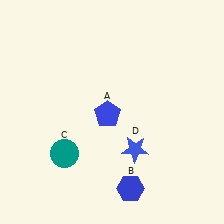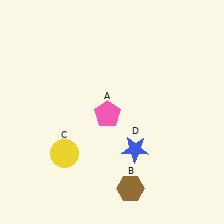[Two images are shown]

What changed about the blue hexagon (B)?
In Image 1, B is blue. In Image 2, it changed to brown.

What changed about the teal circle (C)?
In Image 1, C is teal. In Image 2, it changed to yellow.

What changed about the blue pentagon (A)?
In Image 1, A is blue. In Image 2, it changed to pink.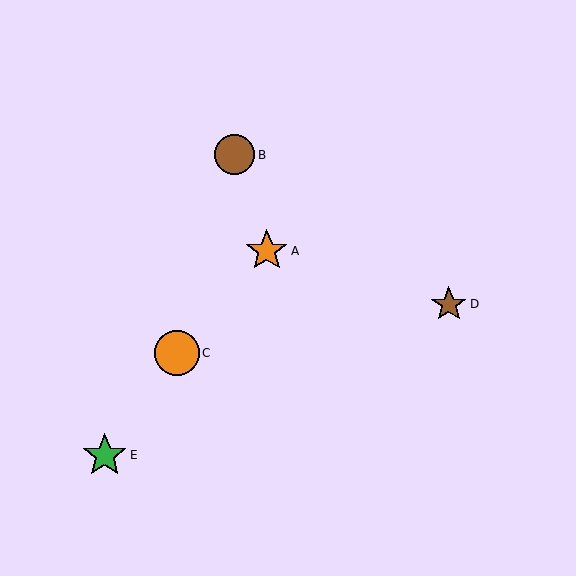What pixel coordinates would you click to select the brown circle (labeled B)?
Click at (235, 155) to select the brown circle B.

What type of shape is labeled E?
Shape E is a green star.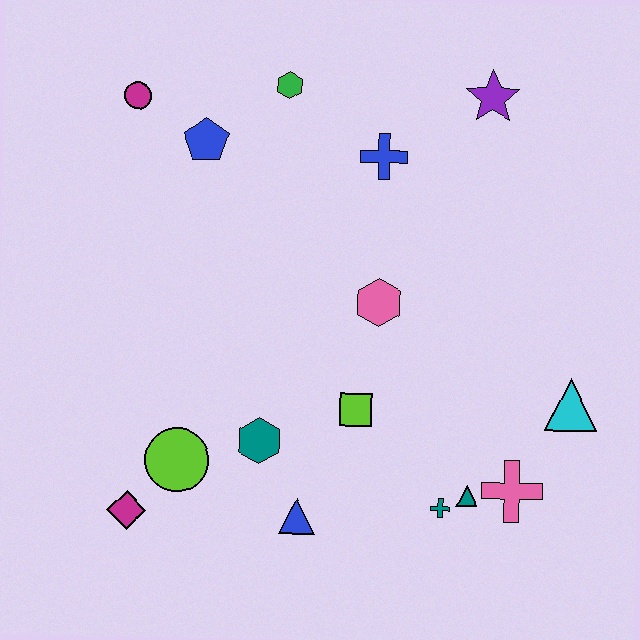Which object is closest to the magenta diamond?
The lime circle is closest to the magenta diamond.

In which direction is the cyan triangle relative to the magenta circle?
The cyan triangle is to the right of the magenta circle.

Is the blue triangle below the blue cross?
Yes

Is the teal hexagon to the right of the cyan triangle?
No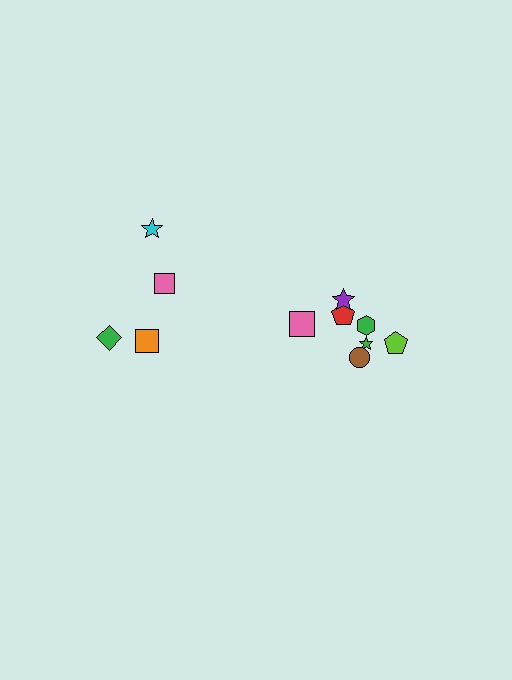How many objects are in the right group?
There are 7 objects.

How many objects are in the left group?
There are 4 objects.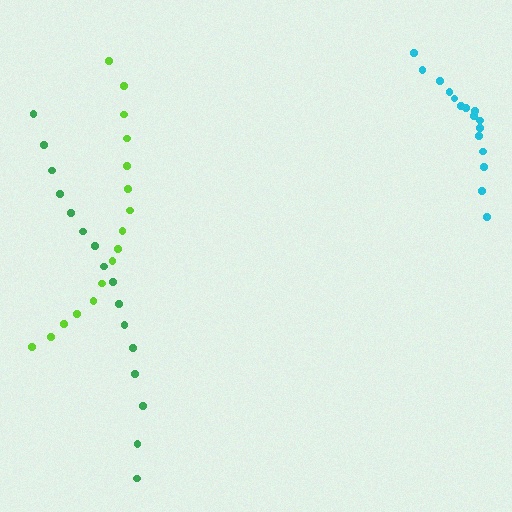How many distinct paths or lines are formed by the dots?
There are 3 distinct paths.